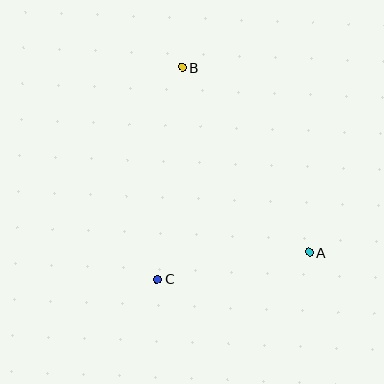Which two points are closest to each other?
Points A and C are closest to each other.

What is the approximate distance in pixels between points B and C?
The distance between B and C is approximately 213 pixels.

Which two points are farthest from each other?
Points A and B are farthest from each other.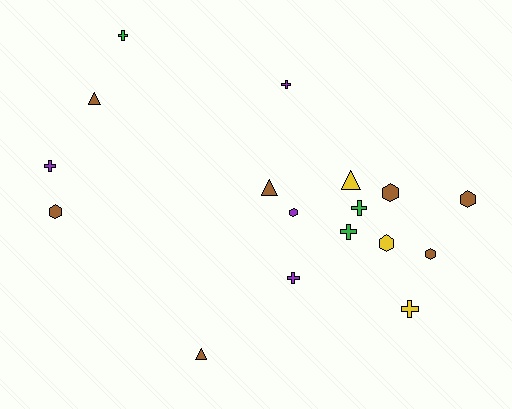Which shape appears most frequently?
Cross, with 7 objects.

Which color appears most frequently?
Brown, with 7 objects.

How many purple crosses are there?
There are 3 purple crosses.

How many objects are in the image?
There are 17 objects.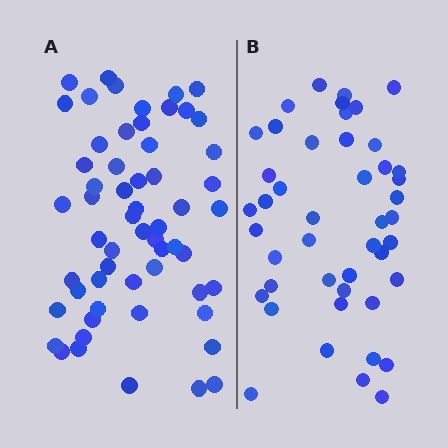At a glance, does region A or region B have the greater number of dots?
Region A (the left region) has more dots.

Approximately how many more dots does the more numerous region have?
Region A has approximately 15 more dots than region B.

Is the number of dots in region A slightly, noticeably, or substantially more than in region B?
Region A has noticeably more, but not dramatically so. The ratio is roughly 1.3 to 1.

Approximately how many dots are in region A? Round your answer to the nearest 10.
About 60 dots. (The exact count is 58, which rounds to 60.)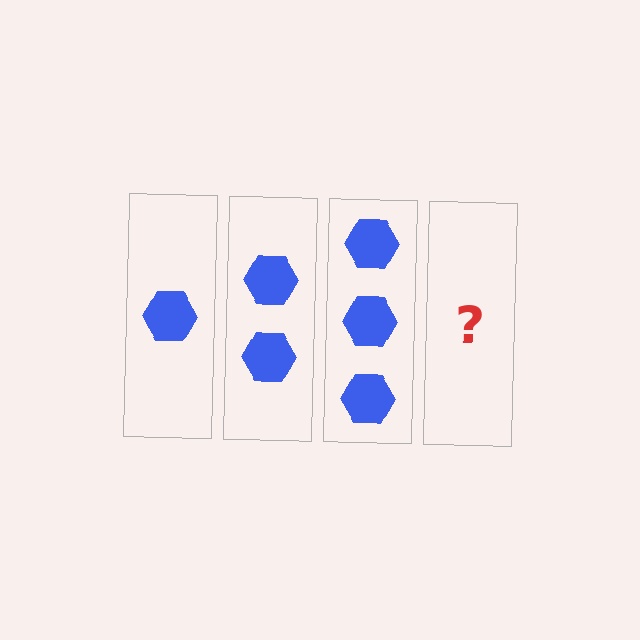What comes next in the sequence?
The next element should be 4 hexagons.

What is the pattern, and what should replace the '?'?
The pattern is that each step adds one more hexagon. The '?' should be 4 hexagons.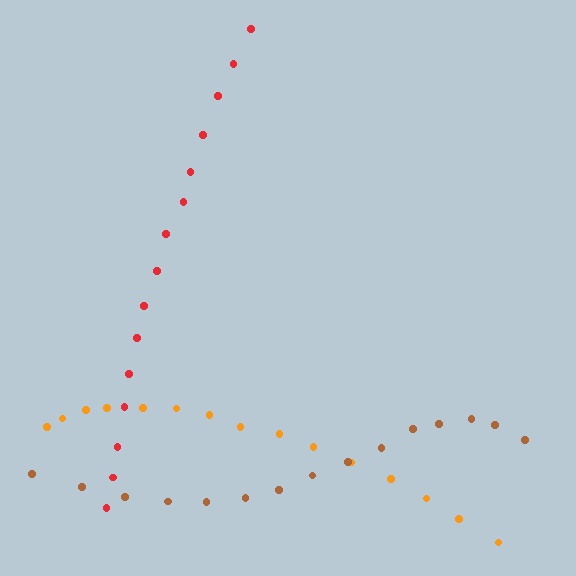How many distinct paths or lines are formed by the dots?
There are 3 distinct paths.